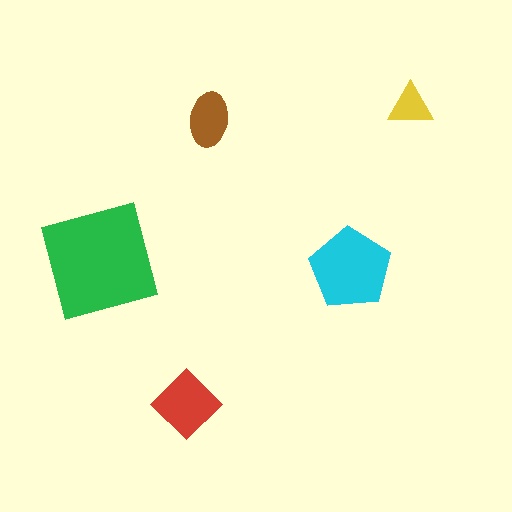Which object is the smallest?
The yellow triangle.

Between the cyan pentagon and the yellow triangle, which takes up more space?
The cyan pentagon.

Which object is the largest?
The green square.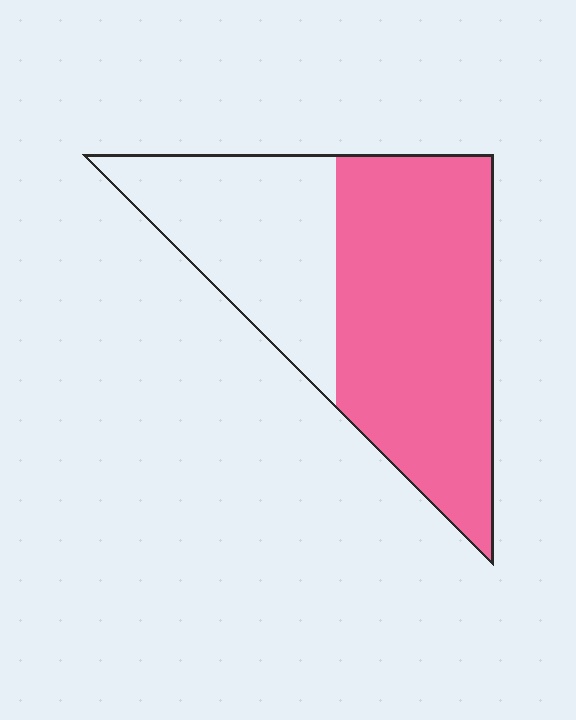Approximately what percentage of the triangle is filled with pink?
Approximately 60%.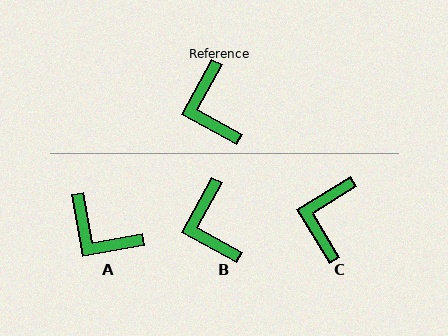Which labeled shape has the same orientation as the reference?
B.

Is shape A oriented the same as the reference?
No, it is off by about 39 degrees.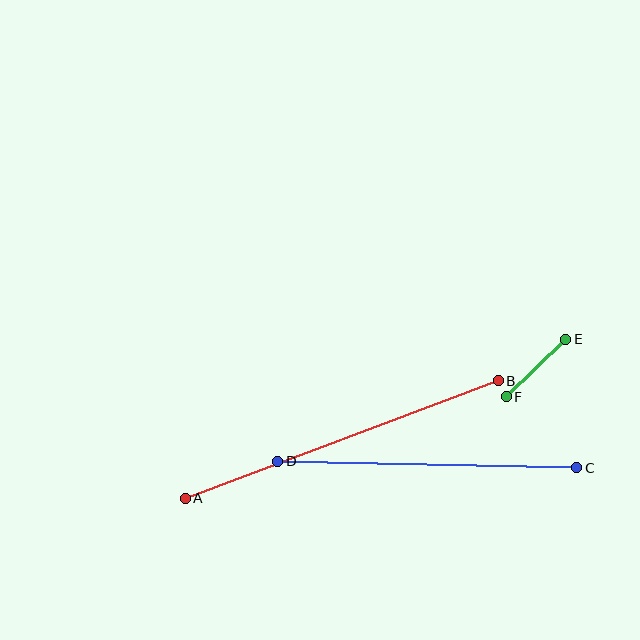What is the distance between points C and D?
The distance is approximately 299 pixels.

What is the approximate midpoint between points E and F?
The midpoint is at approximately (536, 368) pixels.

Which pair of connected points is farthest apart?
Points A and B are farthest apart.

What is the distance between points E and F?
The distance is approximately 83 pixels.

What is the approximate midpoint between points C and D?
The midpoint is at approximately (427, 464) pixels.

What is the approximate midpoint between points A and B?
The midpoint is at approximately (342, 440) pixels.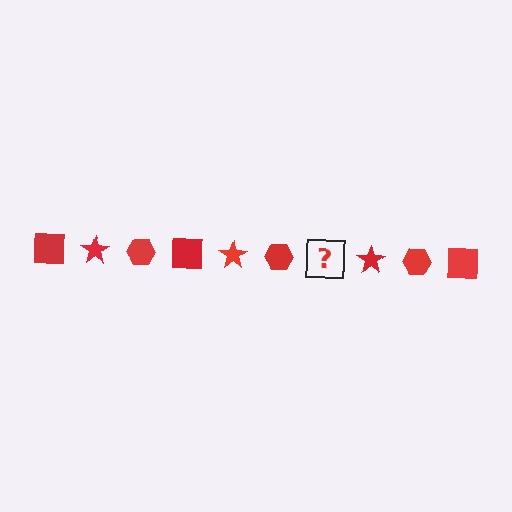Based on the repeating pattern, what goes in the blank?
The blank should be a red square.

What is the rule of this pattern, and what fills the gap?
The rule is that the pattern cycles through square, star, hexagon shapes in red. The gap should be filled with a red square.